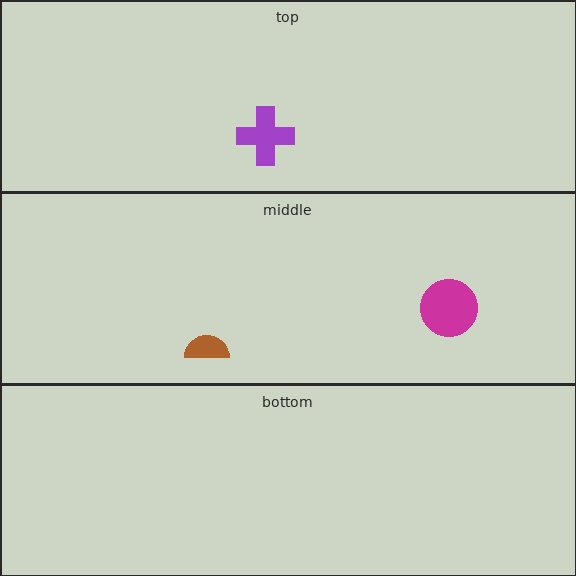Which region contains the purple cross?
The top region.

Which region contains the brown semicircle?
The middle region.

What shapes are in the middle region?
The brown semicircle, the magenta circle.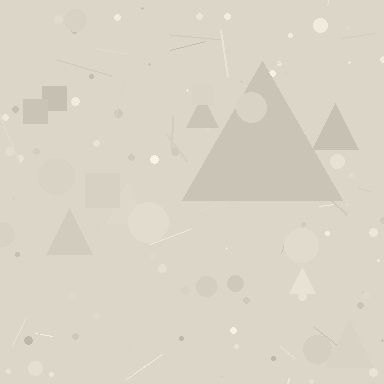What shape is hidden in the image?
A triangle is hidden in the image.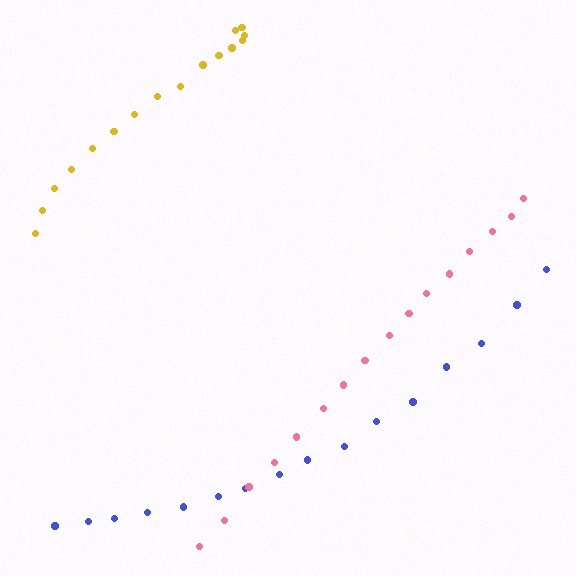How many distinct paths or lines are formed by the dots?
There are 3 distinct paths.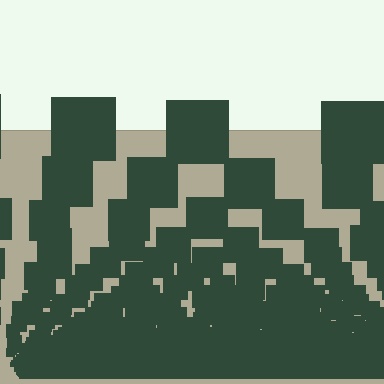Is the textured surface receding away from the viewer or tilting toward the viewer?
The surface appears to tilt toward the viewer. Texture elements get larger and sparser toward the top.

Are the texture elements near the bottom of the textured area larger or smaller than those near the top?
Smaller. The gradient is inverted — elements near the bottom are smaller and denser.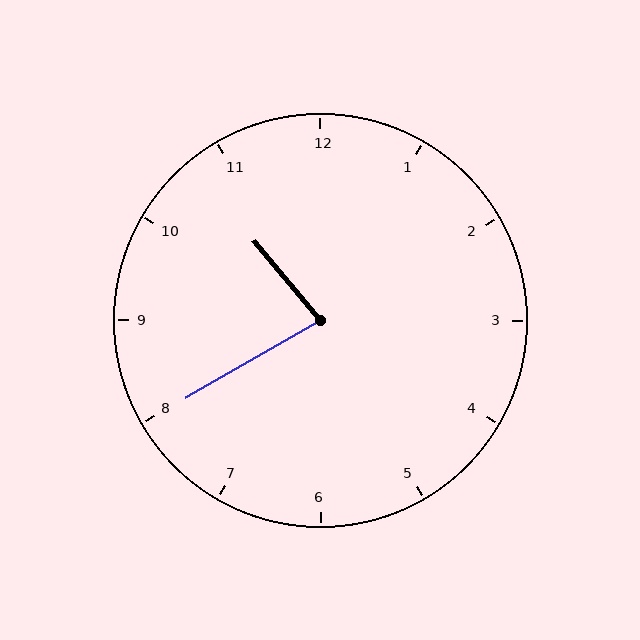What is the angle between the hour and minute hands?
Approximately 80 degrees.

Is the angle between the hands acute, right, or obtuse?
It is acute.